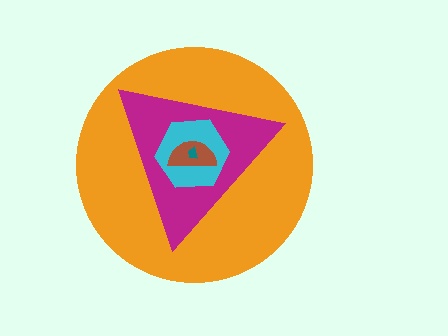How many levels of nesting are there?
5.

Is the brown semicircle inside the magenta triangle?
Yes.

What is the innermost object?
The teal trapezoid.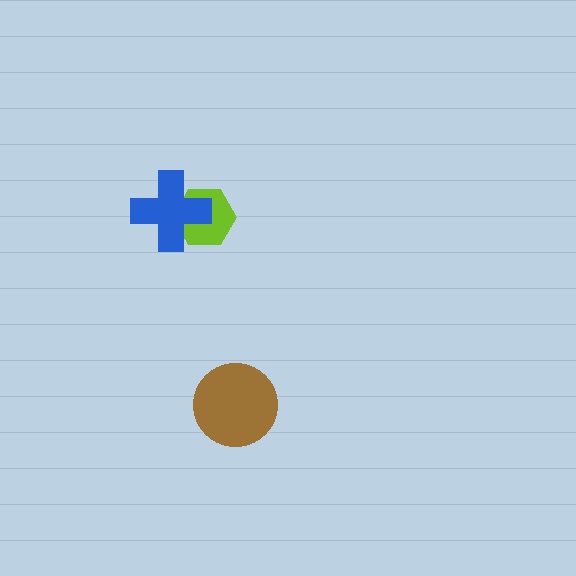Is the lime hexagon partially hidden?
Yes, it is partially covered by another shape.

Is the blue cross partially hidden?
No, no other shape covers it.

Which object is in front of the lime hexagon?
The blue cross is in front of the lime hexagon.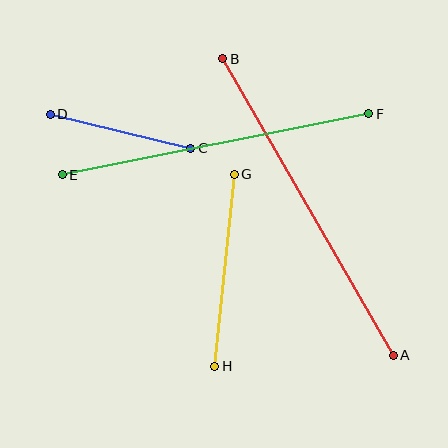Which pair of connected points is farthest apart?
Points A and B are farthest apart.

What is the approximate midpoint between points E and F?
The midpoint is at approximately (215, 144) pixels.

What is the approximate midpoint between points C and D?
The midpoint is at approximately (120, 131) pixels.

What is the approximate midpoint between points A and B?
The midpoint is at approximately (308, 207) pixels.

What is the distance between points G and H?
The distance is approximately 193 pixels.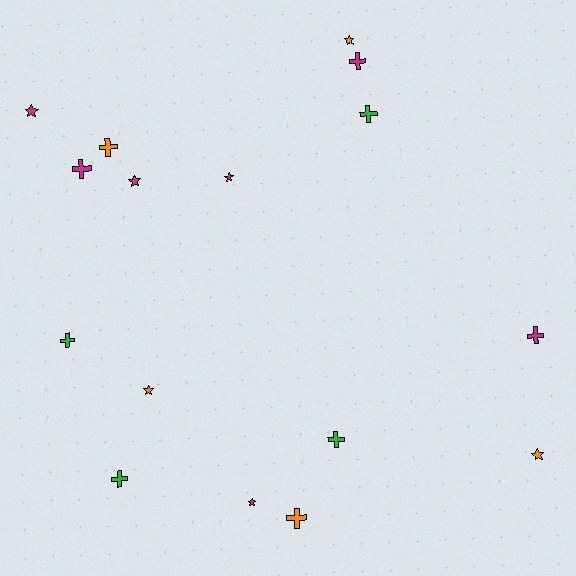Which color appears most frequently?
Magenta, with 7 objects.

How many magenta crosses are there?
There are 3 magenta crosses.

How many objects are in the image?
There are 16 objects.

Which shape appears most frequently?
Cross, with 9 objects.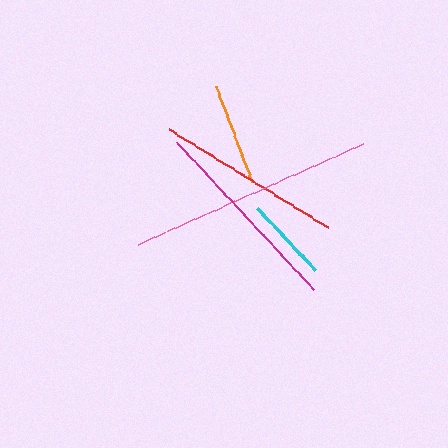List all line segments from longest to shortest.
From longest to shortest: pink, magenta, red, orange, cyan.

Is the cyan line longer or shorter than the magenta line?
The magenta line is longer than the cyan line.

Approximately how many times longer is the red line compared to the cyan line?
The red line is approximately 2.2 times the length of the cyan line.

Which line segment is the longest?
The pink line is the longest at approximately 247 pixels.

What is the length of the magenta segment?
The magenta segment is approximately 200 pixels long.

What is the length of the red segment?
The red segment is approximately 187 pixels long.